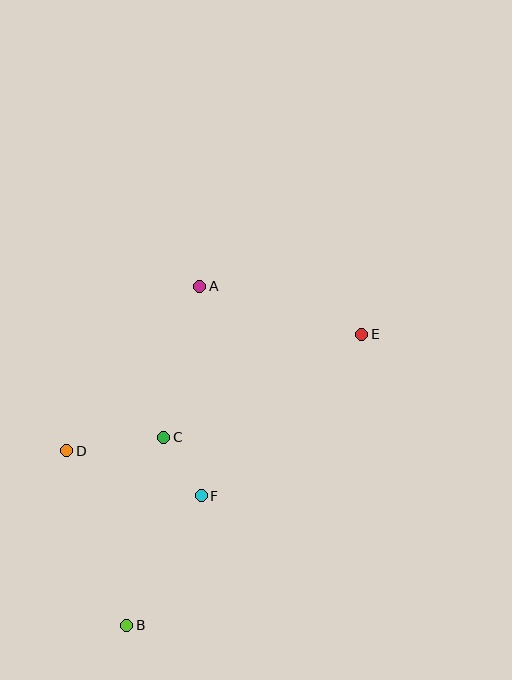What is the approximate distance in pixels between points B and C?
The distance between B and C is approximately 192 pixels.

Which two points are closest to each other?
Points C and F are closest to each other.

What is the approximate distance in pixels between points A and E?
The distance between A and E is approximately 169 pixels.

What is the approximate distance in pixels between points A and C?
The distance between A and C is approximately 155 pixels.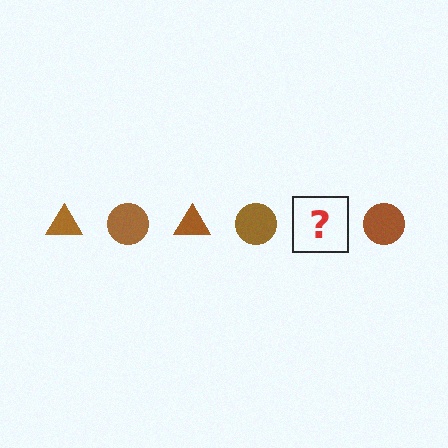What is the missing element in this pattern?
The missing element is a brown triangle.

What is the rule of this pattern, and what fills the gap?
The rule is that the pattern cycles through triangle, circle shapes in brown. The gap should be filled with a brown triangle.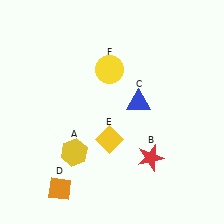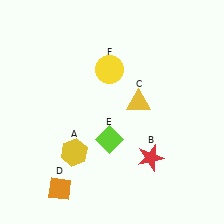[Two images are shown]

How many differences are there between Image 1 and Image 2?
There are 2 differences between the two images.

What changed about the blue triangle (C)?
In Image 1, C is blue. In Image 2, it changed to yellow.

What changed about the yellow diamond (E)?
In Image 1, E is yellow. In Image 2, it changed to lime.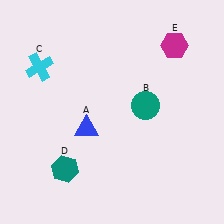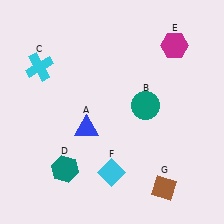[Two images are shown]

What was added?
A cyan diamond (F), a brown diamond (G) were added in Image 2.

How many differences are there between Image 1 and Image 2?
There are 2 differences between the two images.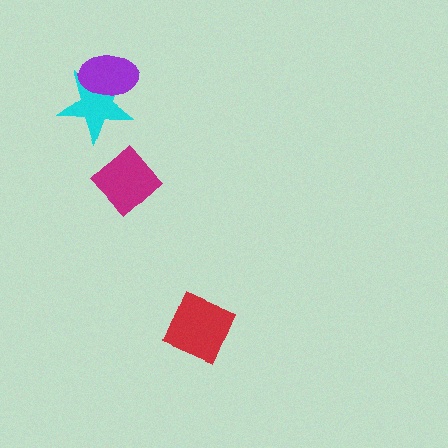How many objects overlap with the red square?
0 objects overlap with the red square.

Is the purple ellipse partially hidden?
No, no other shape covers it.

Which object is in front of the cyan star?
The purple ellipse is in front of the cyan star.